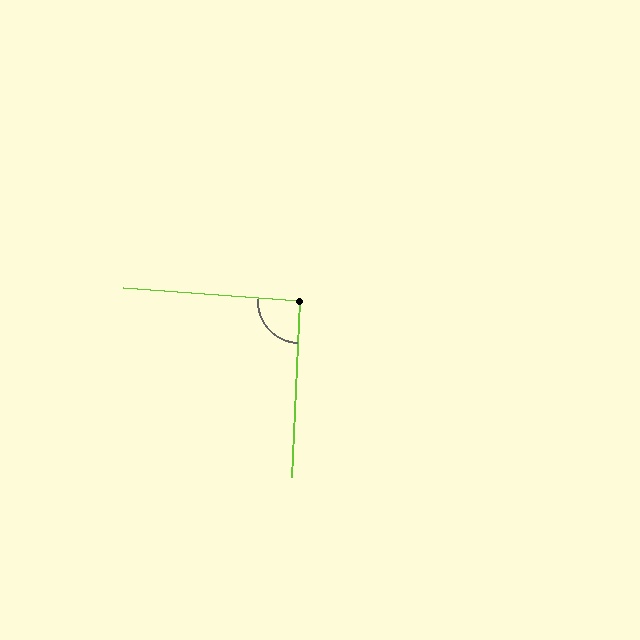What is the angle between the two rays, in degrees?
Approximately 92 degrees.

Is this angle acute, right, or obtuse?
It is approximately a right angle.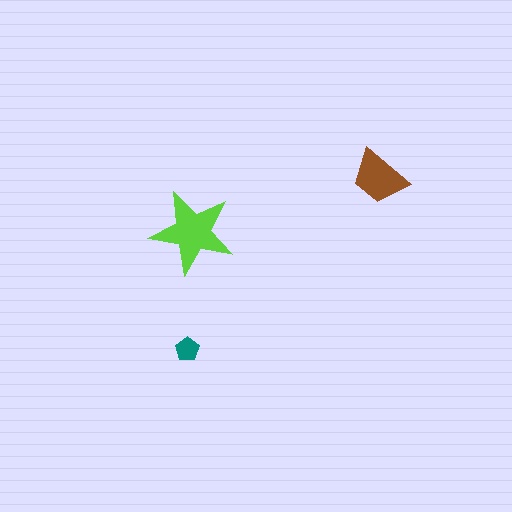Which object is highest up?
The brown trapezoid is topmost.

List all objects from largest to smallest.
The lime star, the brown trapezoid, the teal pentagon.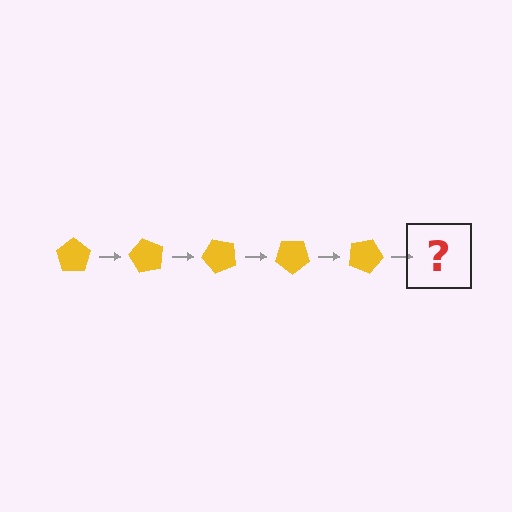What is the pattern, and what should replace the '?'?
The pattern is that the pentagon rotates 60 degrees each step. The '?' should be a yellow pentagon rotated 300 degrees.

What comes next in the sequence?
The next element should be a yellow pentagon rotated 300 degrees.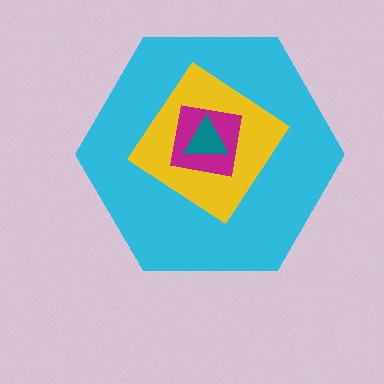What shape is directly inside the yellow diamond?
The magenta square.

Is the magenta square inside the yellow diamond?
Yes.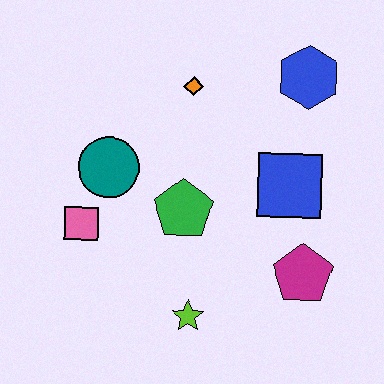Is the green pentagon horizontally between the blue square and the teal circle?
Yes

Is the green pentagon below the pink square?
No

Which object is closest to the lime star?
The green pentagon is closest to the lime star.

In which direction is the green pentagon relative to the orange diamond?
The green pentagon is below the orange diamond.